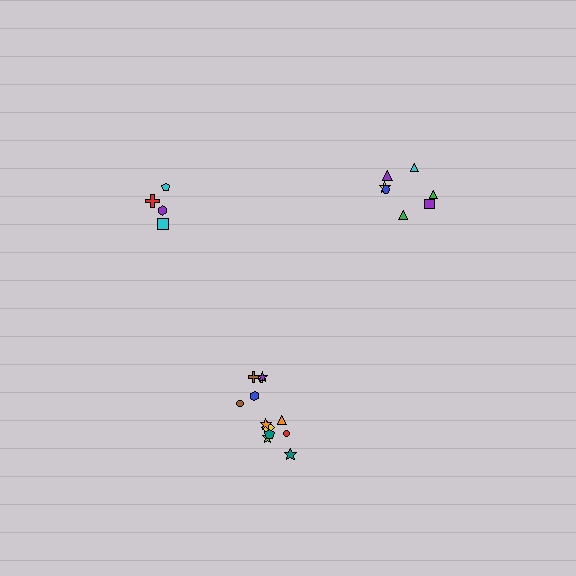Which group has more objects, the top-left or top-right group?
The top-right group.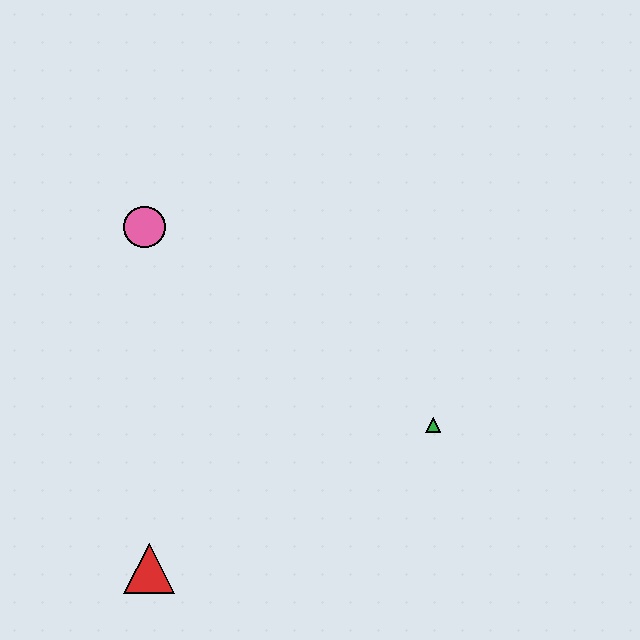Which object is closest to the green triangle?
The red triangle is closest to the green triangle.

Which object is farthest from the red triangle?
The pink circle is farthest from the red triangle.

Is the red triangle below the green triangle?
Yes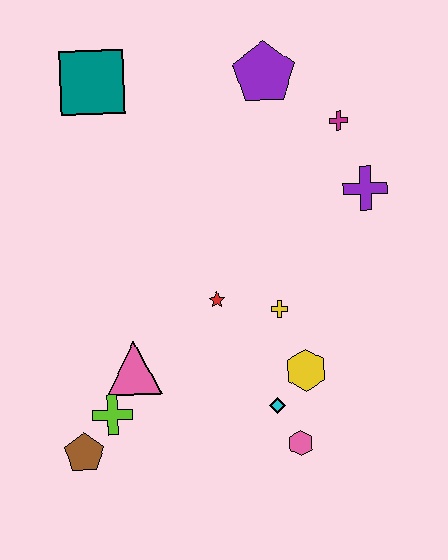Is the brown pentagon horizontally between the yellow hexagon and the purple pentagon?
No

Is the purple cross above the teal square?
No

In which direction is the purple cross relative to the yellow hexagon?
The purple cross is above the yellow hexagon.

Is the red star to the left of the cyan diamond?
Yes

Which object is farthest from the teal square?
The pink hexagon is farthest from the teal square.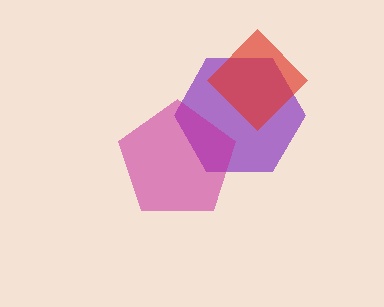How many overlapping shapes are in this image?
There are 3 overlapping shapes in the image.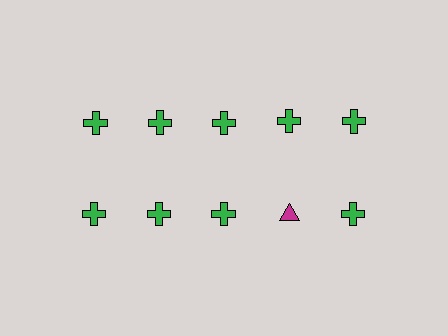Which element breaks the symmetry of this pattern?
The magenta triangle in the second row, second from right column breaks the symmetry. All other shapes are green crosses.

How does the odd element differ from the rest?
It differs in both color (magenta instead of green) and shape (triangle instead of cross).